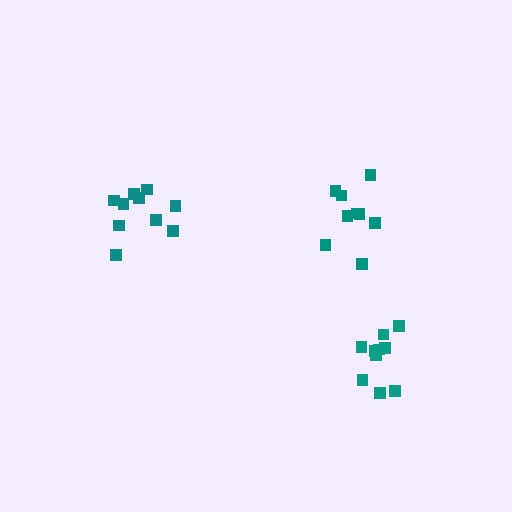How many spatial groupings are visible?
There are 3 spatial groupings.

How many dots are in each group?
Group 1: 10 dots, Group 2: 9 dots, Group 3: 10 dots (29 total).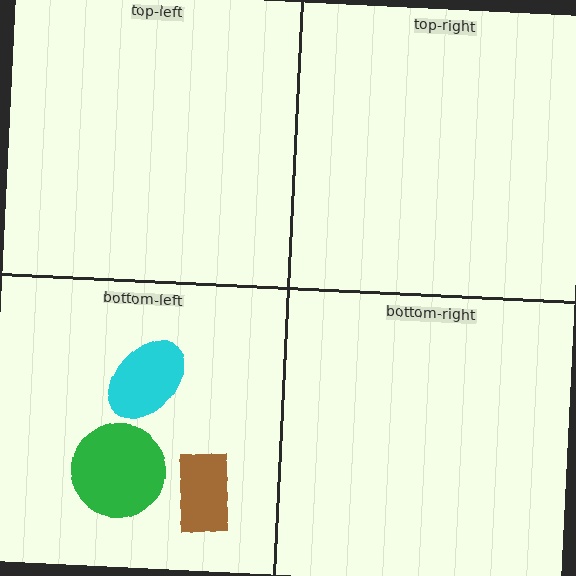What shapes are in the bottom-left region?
The brown rectangle, the green circle, the cyan ellipse.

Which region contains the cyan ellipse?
The bottom-left region.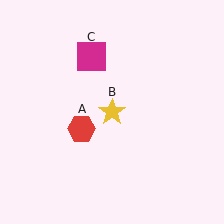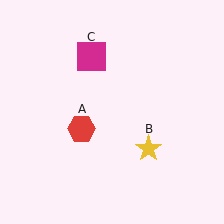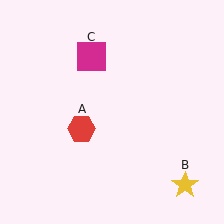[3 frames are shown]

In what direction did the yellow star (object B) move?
The yellow star (object B) moved down and to the right.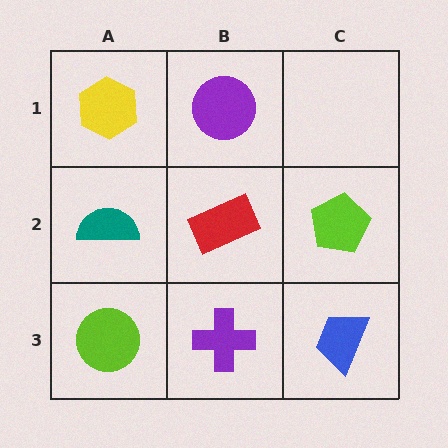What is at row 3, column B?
A purple cross.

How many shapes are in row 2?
3 shapes.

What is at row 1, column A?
A yellow hexagon.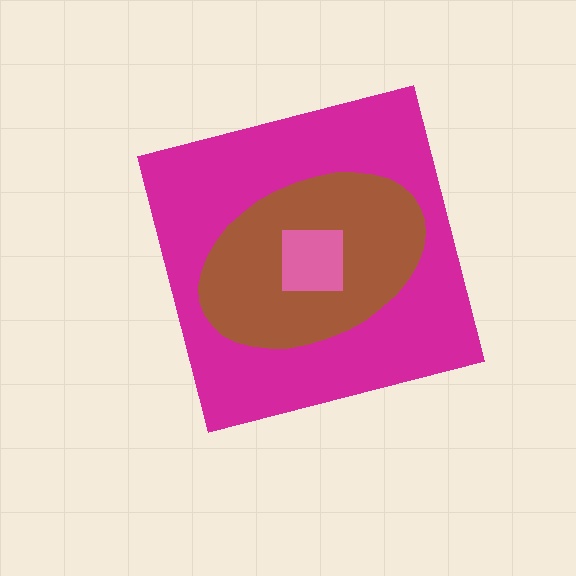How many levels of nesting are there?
3.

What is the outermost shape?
The magenta square.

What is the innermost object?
The pink square.